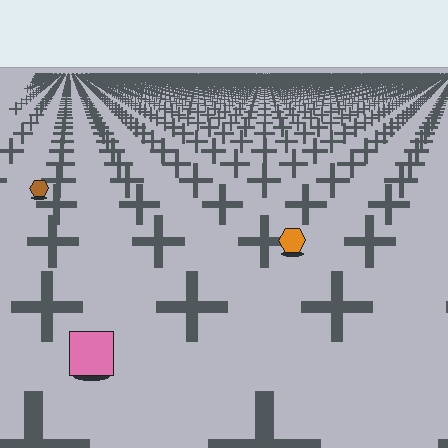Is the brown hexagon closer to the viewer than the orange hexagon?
No. The orange hexagon is closer — you can tell from the texture gradient: the ground texture is coarser near it.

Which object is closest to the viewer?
The pink square is closest. The texture marks near it are larger and more spread out.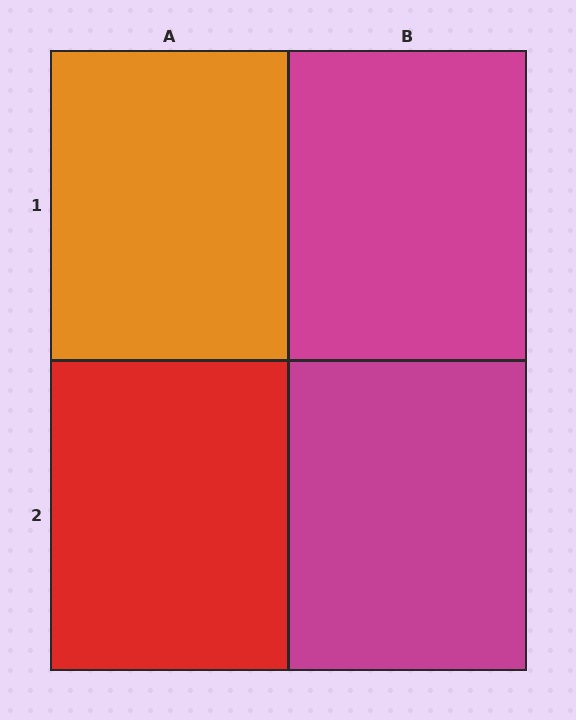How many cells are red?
1 cell is red.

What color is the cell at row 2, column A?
Red.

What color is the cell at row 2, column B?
Magenta.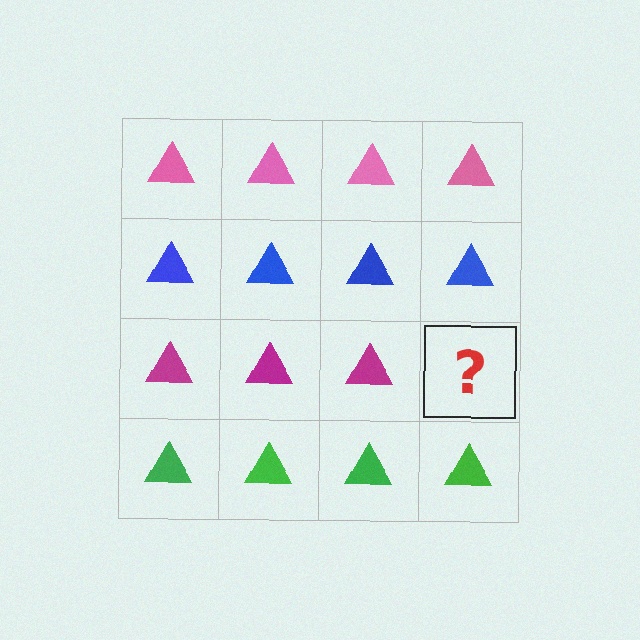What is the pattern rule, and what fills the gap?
The rule is that each row has a consistent color. The gap should be filled with a magenta triangle.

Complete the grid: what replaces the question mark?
The question mark should be replaced with a magenta triangle.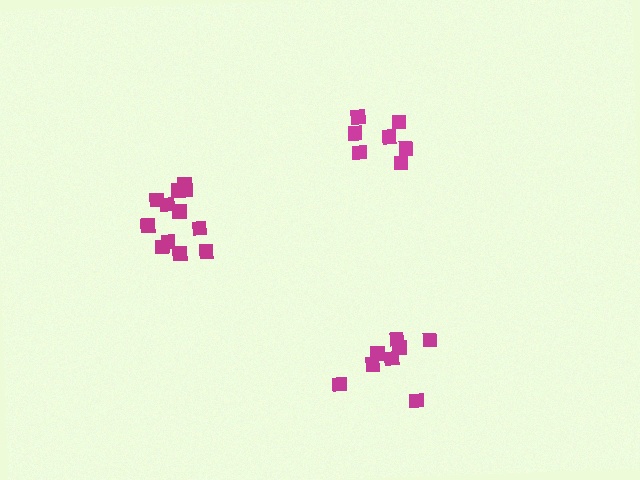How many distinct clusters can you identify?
There are 3 distinct clusters.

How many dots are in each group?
Group 1: 9 dots, Group 2: 7 dots, Group 3: 12 dots (28 total).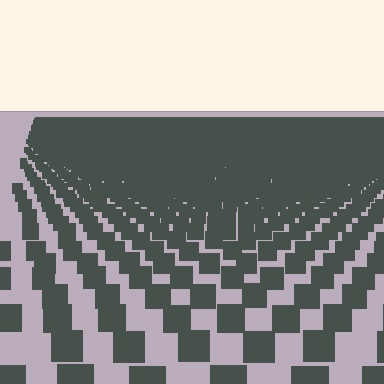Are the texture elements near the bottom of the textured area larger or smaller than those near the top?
Larger. Near the bottom, elements are closer to the viewer and appear at a bigger on-screen size.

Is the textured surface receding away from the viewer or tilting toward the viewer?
The surface is receding away from the viewer. Texture elements get smaller and denser toward the top.